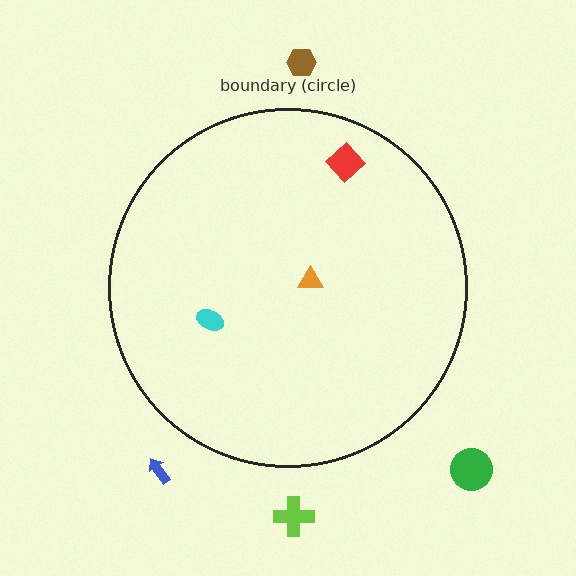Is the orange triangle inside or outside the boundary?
Inside.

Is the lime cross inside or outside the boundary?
Outside.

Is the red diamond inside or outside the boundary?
Inside.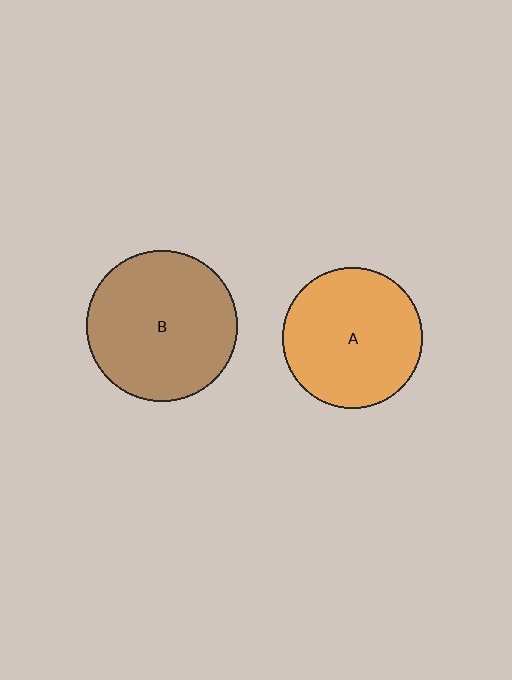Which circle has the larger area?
Circle B (brown).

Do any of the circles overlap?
No, none of the circles overlap.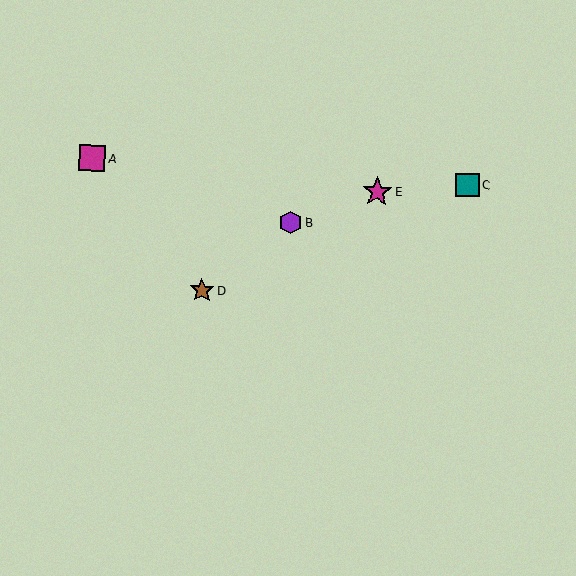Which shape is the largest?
The magenta star (labeled E) is the largest.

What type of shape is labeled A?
Shape A is a magenta square.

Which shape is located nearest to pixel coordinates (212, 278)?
The brown star (labeled D) at (202, 290) is nearest to that location.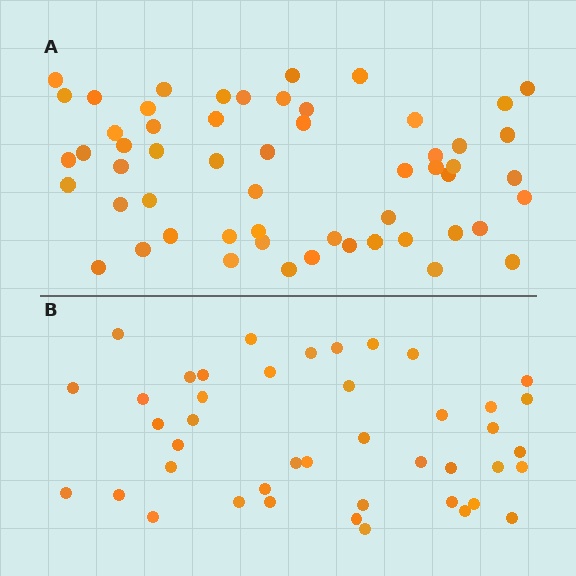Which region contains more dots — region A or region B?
Region A (the top region) has more dots.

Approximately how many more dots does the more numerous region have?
Region A has approximately 15 more dots than region B.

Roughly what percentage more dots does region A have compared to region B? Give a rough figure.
About 30% more.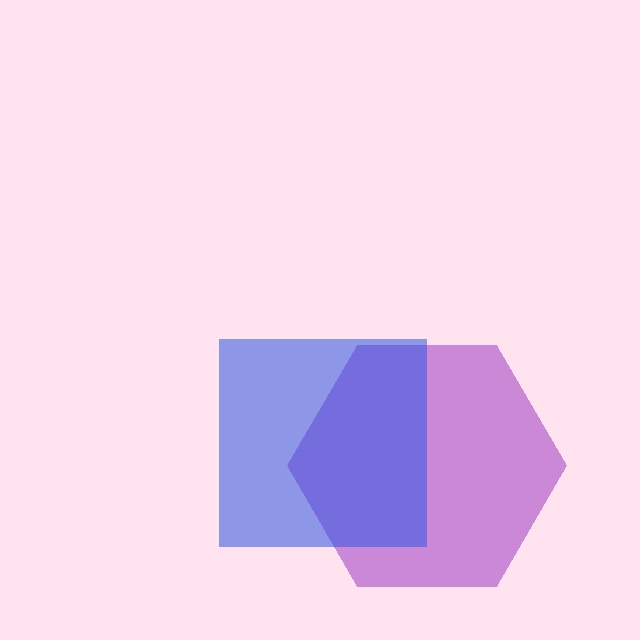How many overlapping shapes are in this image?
There are 2 overlapping shapes in the image.